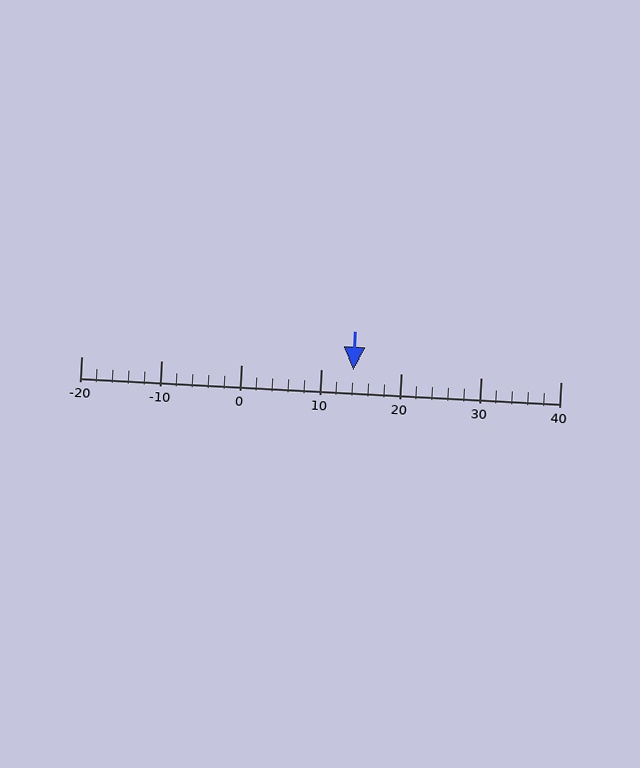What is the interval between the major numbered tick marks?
The major tick marks are spaced 10 units apart.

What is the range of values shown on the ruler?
The ruler shows values from -20 to 40.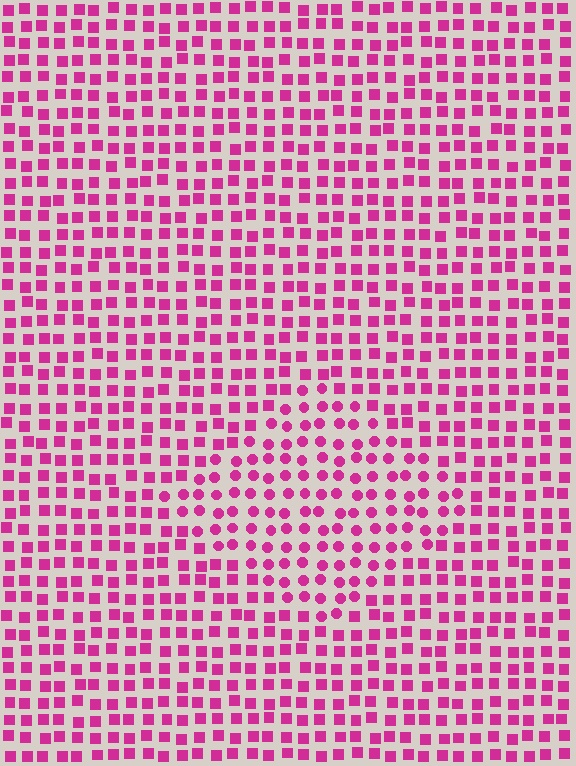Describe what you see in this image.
The image is filled with small magenta elements arranged in a uniform grid. A diamond-shaped region contains circles, while the surrounding area contains squares. The boundary is defined purely by the change in element shape.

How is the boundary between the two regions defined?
The boundary is defined by a change in element shape: circles inside vs. squares outside. All elements share the same color and spacing.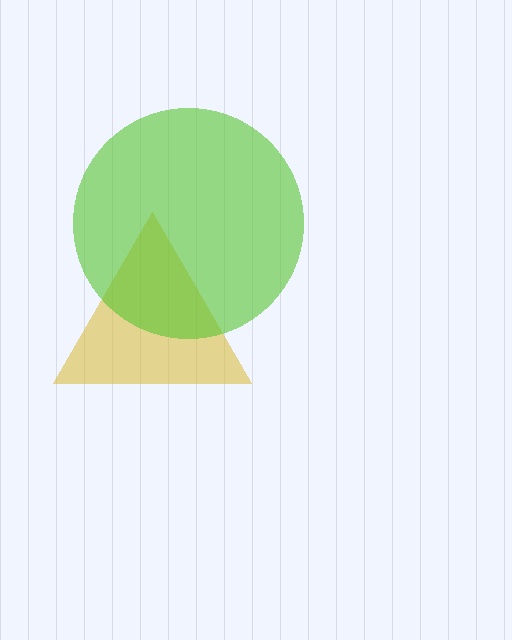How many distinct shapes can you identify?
There are 2 distinct shapes: a yellow triangle, a lime circle.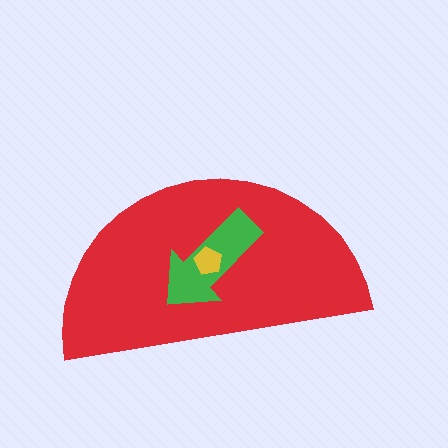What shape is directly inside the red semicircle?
The green arrow.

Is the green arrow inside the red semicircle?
Yes.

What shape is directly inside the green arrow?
The yellow pentagon.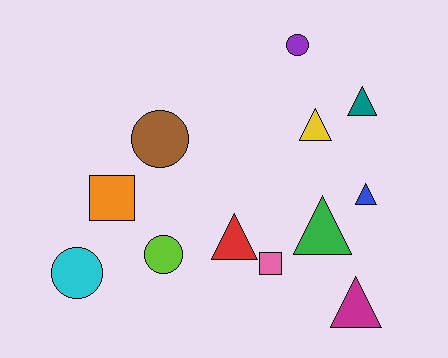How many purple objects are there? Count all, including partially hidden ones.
There is 1 purple object.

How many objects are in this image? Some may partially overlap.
There are 12 objects.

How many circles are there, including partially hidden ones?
There are 4 circles.